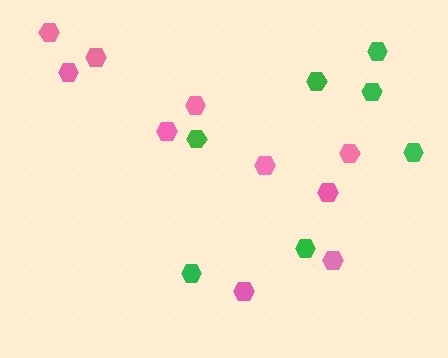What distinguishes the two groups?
There are 2 groups: one group of green hexagons (7) and one group of pink hexagons (10).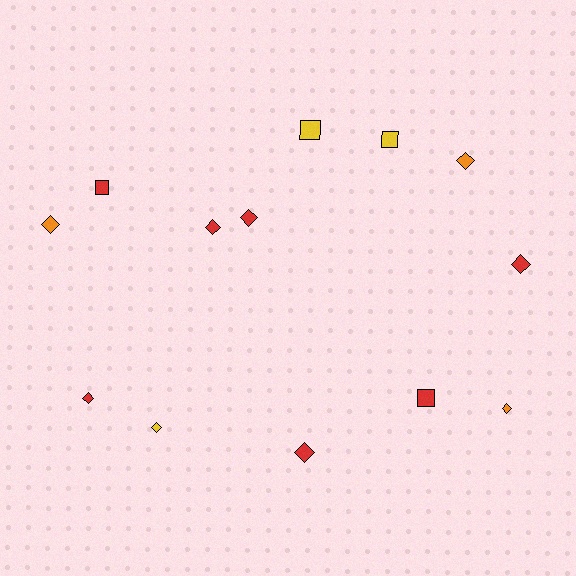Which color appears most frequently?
Red, with 7 objects.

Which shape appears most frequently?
Diamond, with 9 objects.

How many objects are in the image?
There are 13 objects.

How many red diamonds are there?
There are 5 red diamonds.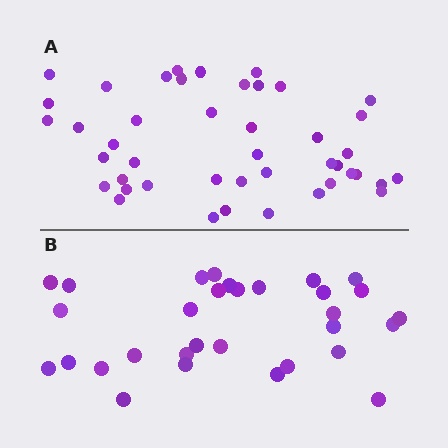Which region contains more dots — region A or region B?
Region A (the top region) has more dots.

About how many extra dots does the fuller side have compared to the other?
Region A has approximately 15 more dots than region B.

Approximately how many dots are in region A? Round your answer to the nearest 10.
About 40 dots. (The exact count is 44, which rounds to 40.)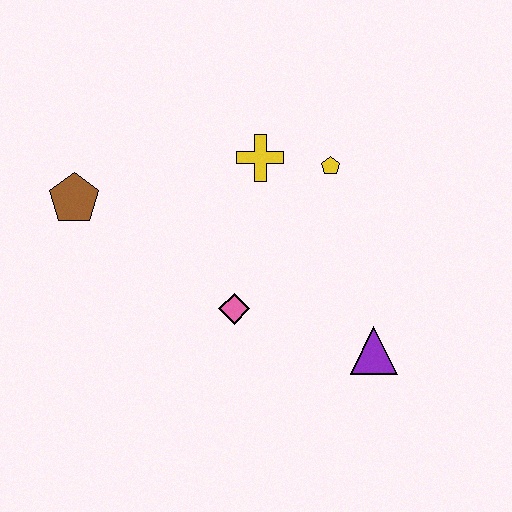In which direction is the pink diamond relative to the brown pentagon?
The pink diamond is to the right of the brown pentagon.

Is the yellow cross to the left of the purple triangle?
Yes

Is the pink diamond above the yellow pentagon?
No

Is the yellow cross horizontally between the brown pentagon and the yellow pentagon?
Yes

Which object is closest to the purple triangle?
The pink diamond is closest to the purple triangle.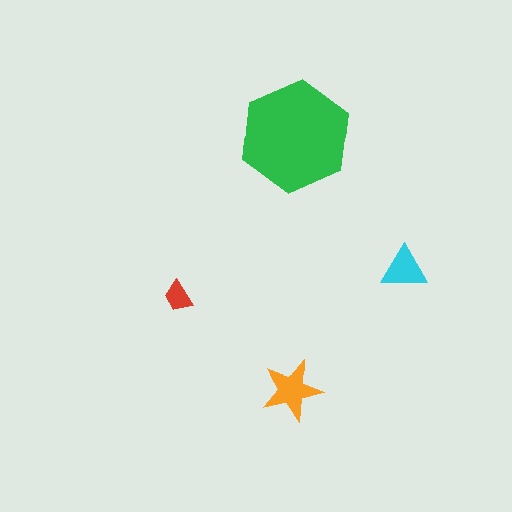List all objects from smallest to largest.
The red trapezoid, the cyan triangle, the orange star, the green hexagon.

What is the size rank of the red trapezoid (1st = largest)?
4th.